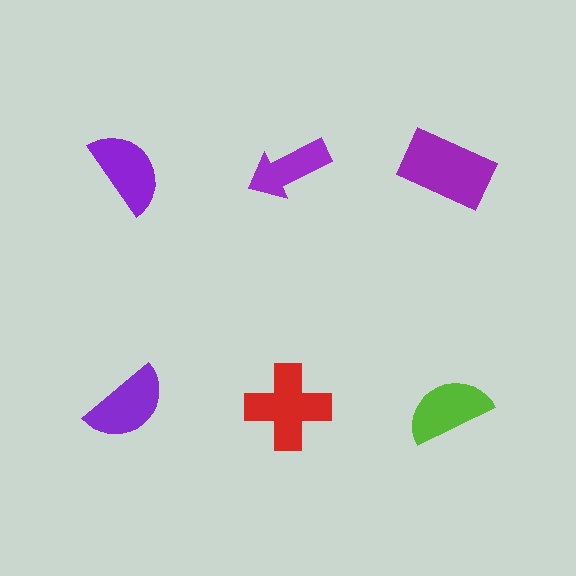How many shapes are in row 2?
3 shapes.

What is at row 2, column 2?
A red cross.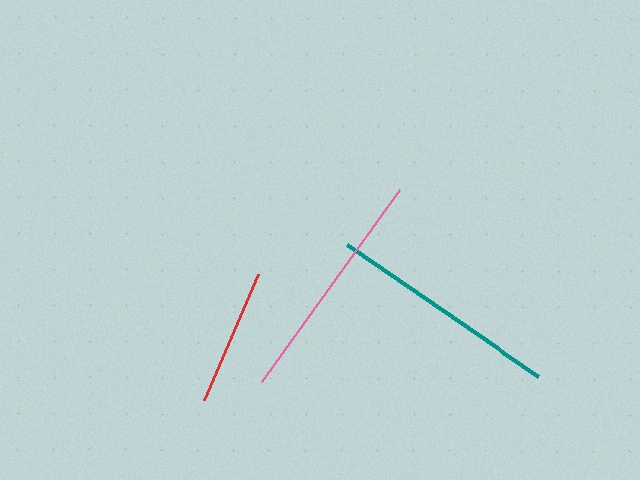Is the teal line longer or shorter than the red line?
The teal line is longer than the red line.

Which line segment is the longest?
The pink line is the longest at approximately 236 pixels.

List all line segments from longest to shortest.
From longest to shortest: pink, teal, red.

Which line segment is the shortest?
The red line is the shortest at approximately 137 pixels.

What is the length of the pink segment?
The pink segment is approximately 236 pixels long.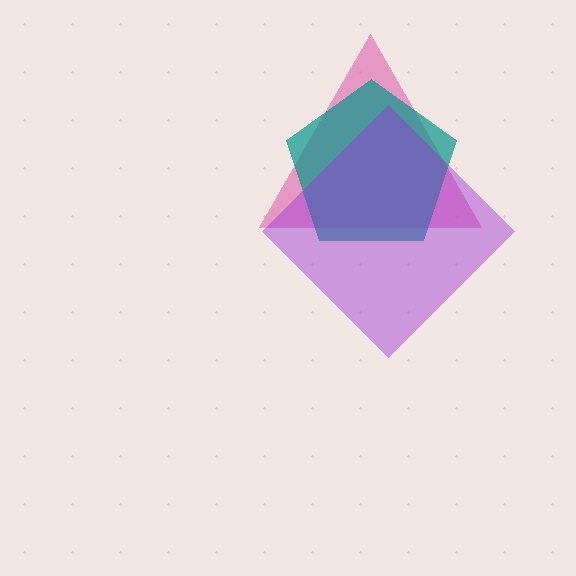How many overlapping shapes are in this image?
There are 3 overlapping shapes in the image.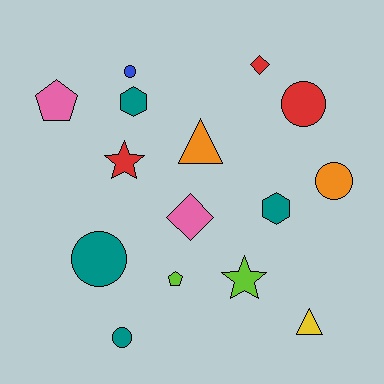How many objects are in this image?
There are 15 objects.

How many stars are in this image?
There are 2 stars.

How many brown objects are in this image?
There are no brown objects.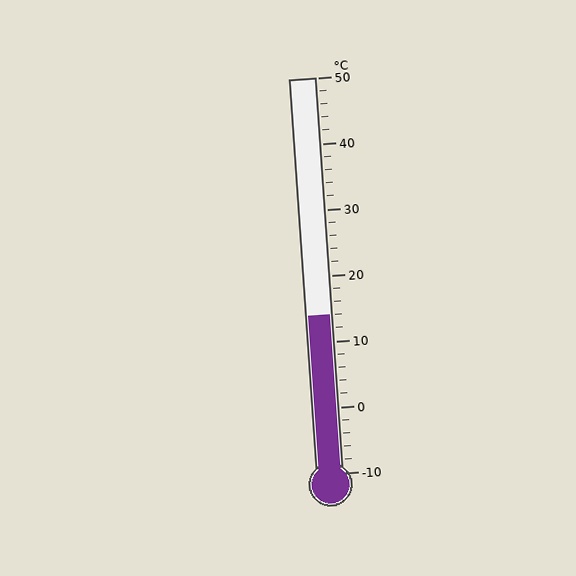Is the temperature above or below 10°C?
The temperature is above 10°C.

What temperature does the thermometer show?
The thermometer shows approximately 14°C.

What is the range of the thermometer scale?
The thermometer scale ranges from -10°C to 50°C.